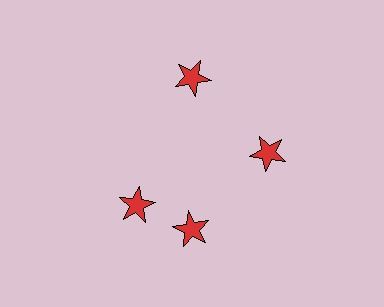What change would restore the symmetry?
The symmetry would be restored by rotating it back into even spacing with its neighbors so that all 4 stars sit at equal angles and equal distance from the center.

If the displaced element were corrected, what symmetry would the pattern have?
It would have 4-fold rotational symmetry — the pattern would map onto itself every 90 degrees.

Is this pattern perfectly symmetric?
No. The 4 red stars are arranged in a ring, but one element near the 9 o'clock position is rotated out of alignment along the ring, breaking the 4-fold rotational symmetry.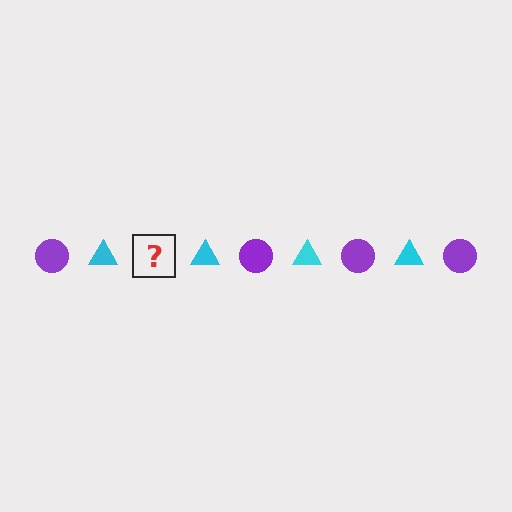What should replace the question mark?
The question mark should be replaced with a purple circle.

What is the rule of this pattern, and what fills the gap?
The rule is that the pattern alternates between purple circle and cyan triangle. The gap should be filled with a purple circle.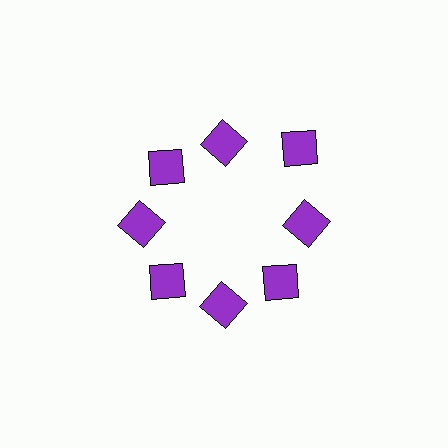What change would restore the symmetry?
The symmetry would be restored by moving it inward, back onto the ring so that all 8 squares sit at equal angles and equal distance from the center.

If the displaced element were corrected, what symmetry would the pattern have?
It would have 8-fold rotational symmetry — the pattern would map onto itself every 45 degrees.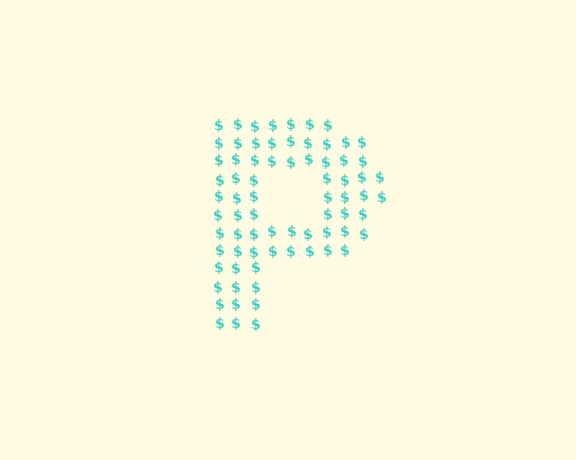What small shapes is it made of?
It is made of small dollar signs.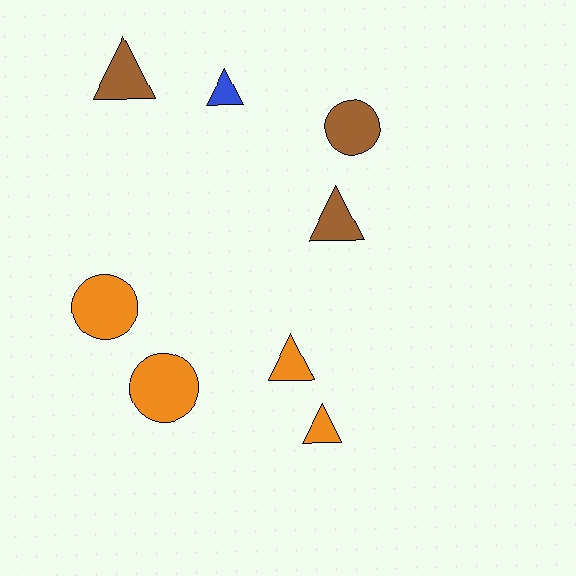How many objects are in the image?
There are 8 objects.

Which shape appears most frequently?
Triangle, with 5 objects.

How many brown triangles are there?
There are 2 brown triangles.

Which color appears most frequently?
Orange, with 4 objects.